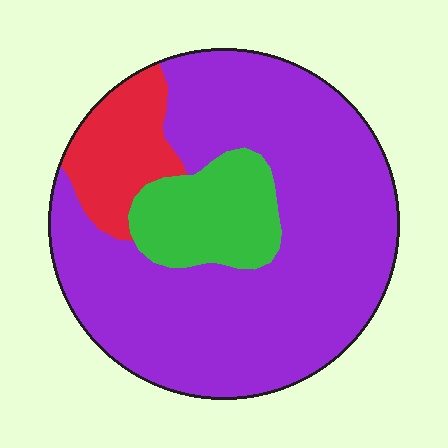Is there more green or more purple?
Purple.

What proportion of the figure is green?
Green covers about 15% of the figure.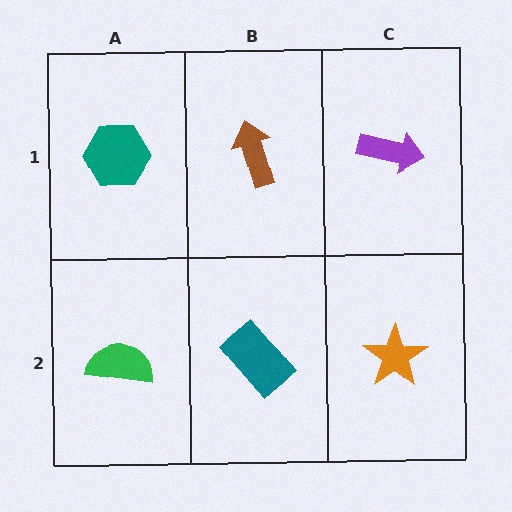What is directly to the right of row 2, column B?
An orange star.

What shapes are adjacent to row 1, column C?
An orange star (row 2, column C), a brown arrow (row 1, column B).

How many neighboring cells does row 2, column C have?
2.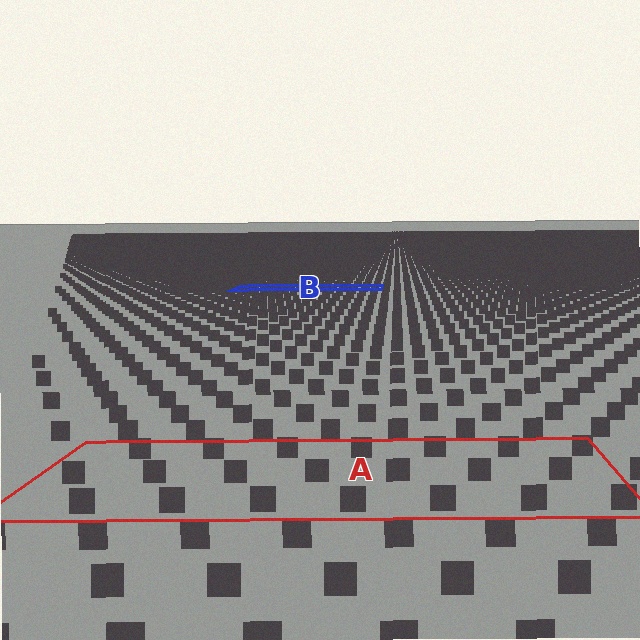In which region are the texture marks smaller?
The texture marks are smaller in region B, because it is farther away.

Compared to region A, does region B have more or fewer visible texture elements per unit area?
Region B has more texture elements per unit area — they are packed more densely because it is farther away.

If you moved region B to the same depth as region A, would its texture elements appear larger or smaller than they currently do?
They would appear larger. At a closer depth, the same texture elements are projected at a bigger on-screen size.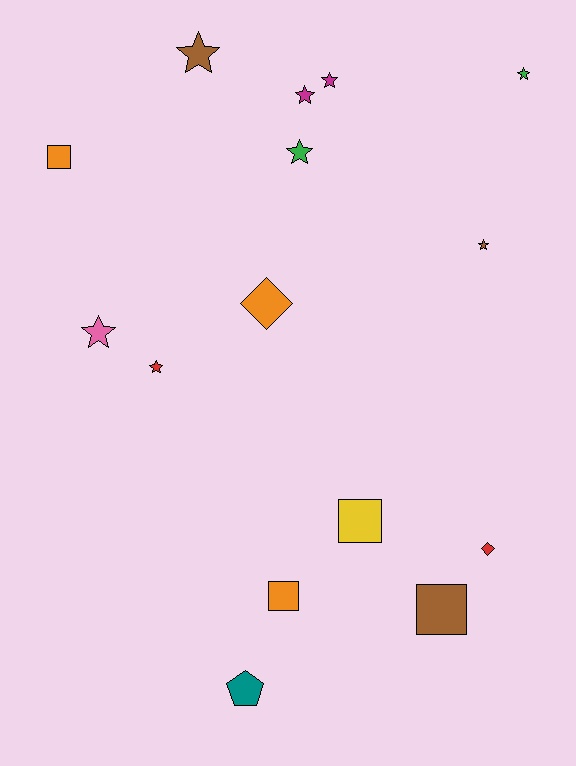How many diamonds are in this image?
There are 2 diamonds.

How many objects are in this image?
There are 15 objects.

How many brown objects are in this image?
There are 3 brown objects.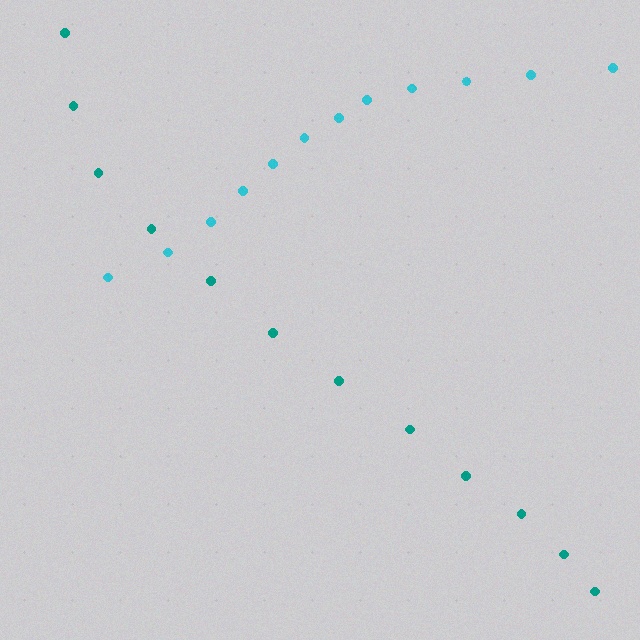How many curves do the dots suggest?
There are 2 distinct paths.